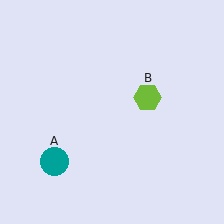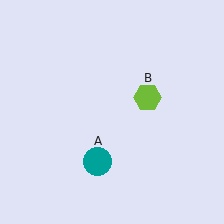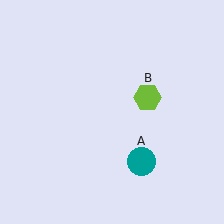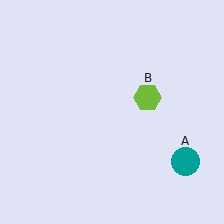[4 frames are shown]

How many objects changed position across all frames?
1 object changed position: teal circle (object A).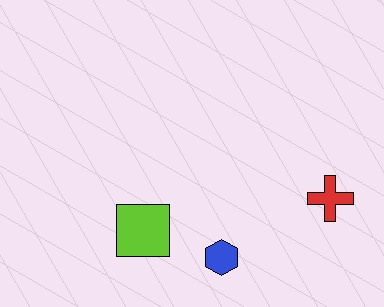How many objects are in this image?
There are 3 objects.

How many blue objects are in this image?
There is 1 blue object.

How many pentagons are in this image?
There are no pentagons.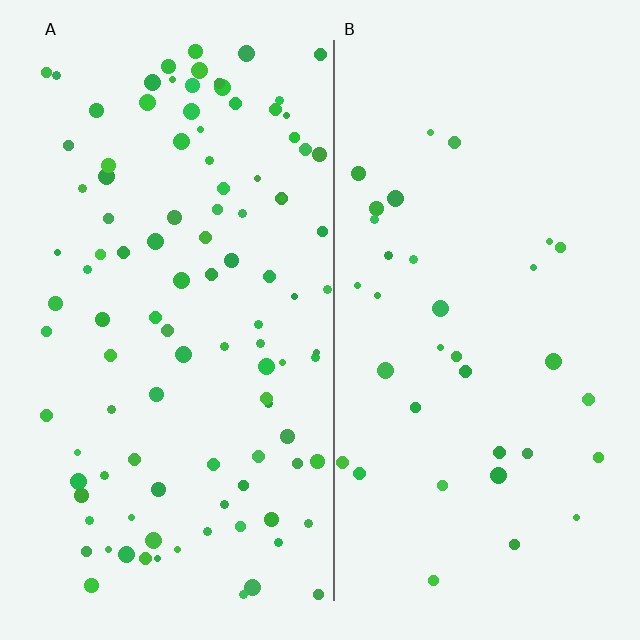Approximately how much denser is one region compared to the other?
Approximately 3.0× — region A over region B.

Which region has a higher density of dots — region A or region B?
A (the left).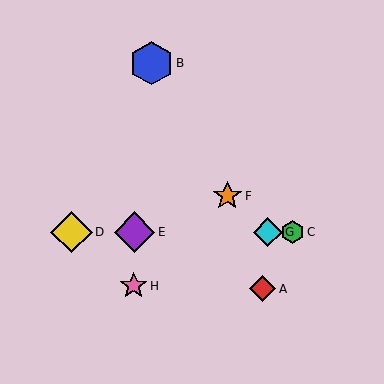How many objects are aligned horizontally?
4 objects (C, D, E, G) are aligned horizontally.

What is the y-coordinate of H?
Object H is at y≈286.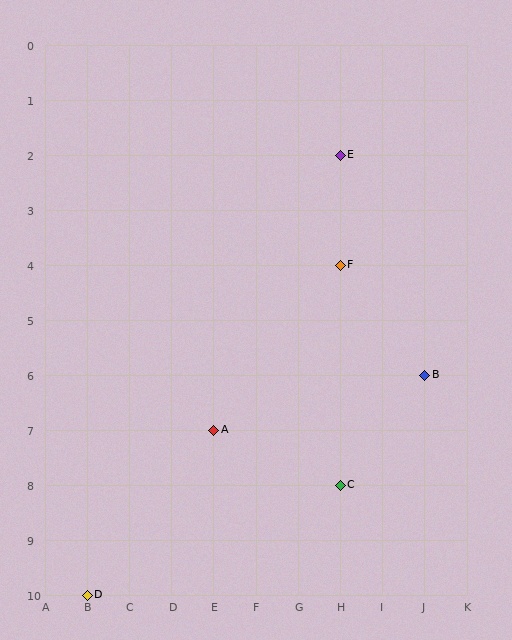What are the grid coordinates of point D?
Point D is at grid coordinates (B, 10).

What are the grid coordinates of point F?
Point F is at grid coordinates (H, 4).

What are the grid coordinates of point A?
Point A is at grid coordinates (E, 7).